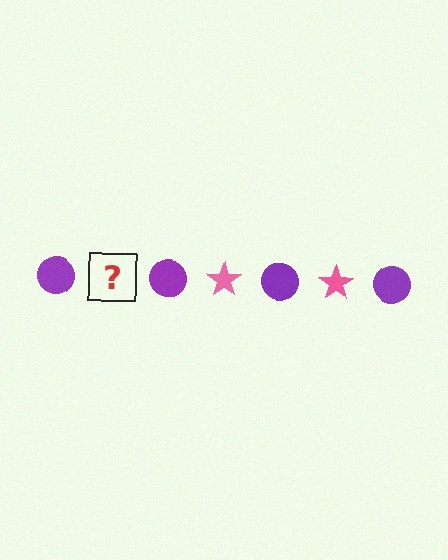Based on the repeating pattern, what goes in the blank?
The blank should be a pink star.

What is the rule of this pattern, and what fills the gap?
The rule is that the pattern alternates between purple circle and pink star. The gap should be filled with a pink star.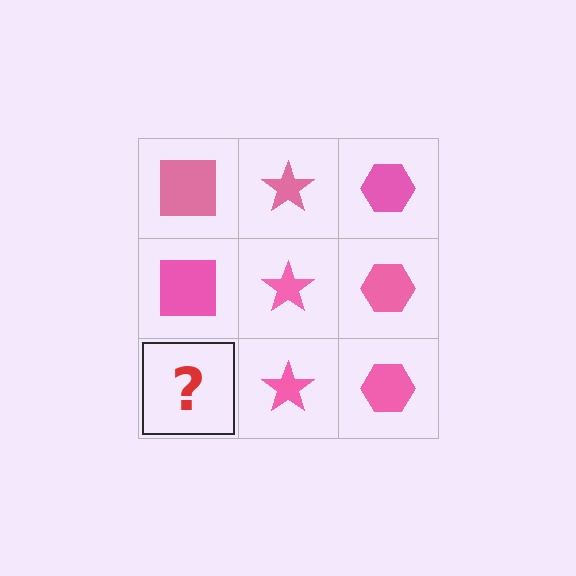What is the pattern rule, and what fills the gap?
The rule is that each column has a consistent shape. The gap should be filled with a pink square.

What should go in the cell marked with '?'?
The missing cell should contain a pink square.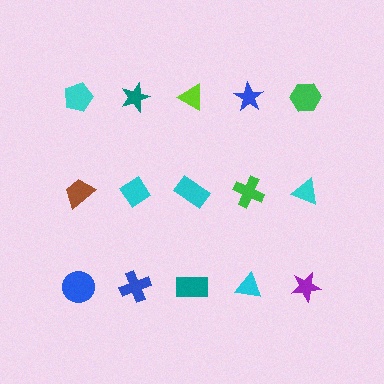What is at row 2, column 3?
A cyan rectangle.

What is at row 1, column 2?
A teal star.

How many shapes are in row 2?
5 shapes.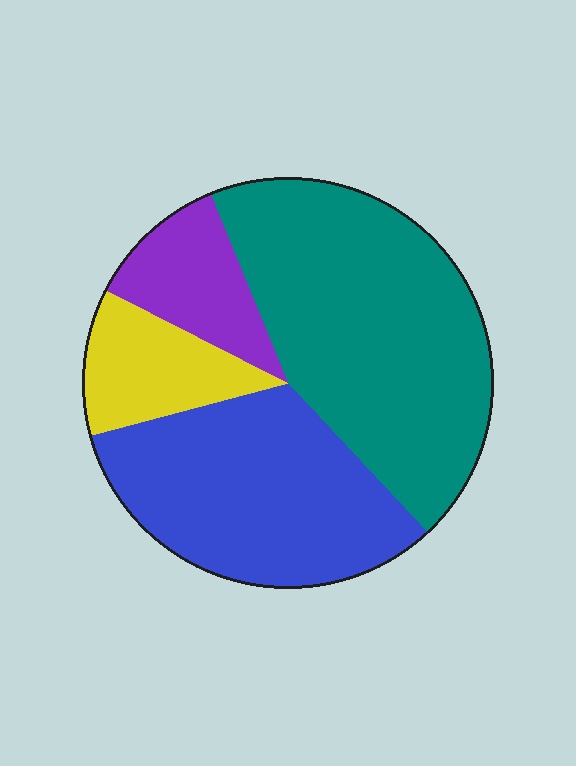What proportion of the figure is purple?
Purple covers around 10% of the figure.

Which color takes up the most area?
Teal, at roughly 45%.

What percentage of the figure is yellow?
Yellow covers around 10% of the figure.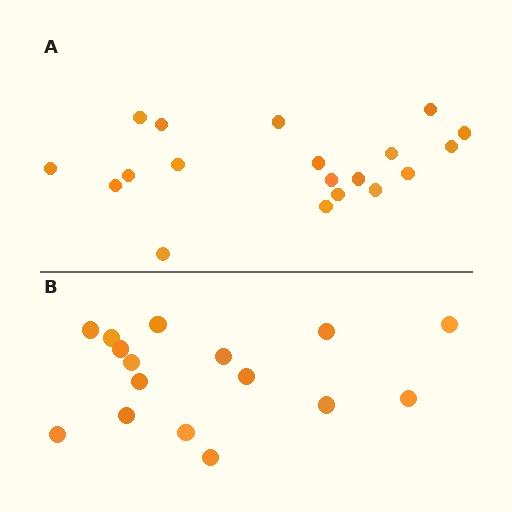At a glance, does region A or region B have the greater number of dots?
Region A (the top region) has more dots.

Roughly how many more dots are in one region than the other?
Region A has just a few more — roughly 2 or 3 more dots than region B.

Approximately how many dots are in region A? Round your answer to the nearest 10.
About 20 dots. (The exact count is 19, which rounds to 20.)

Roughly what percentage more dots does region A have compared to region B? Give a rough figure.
About 20% more.